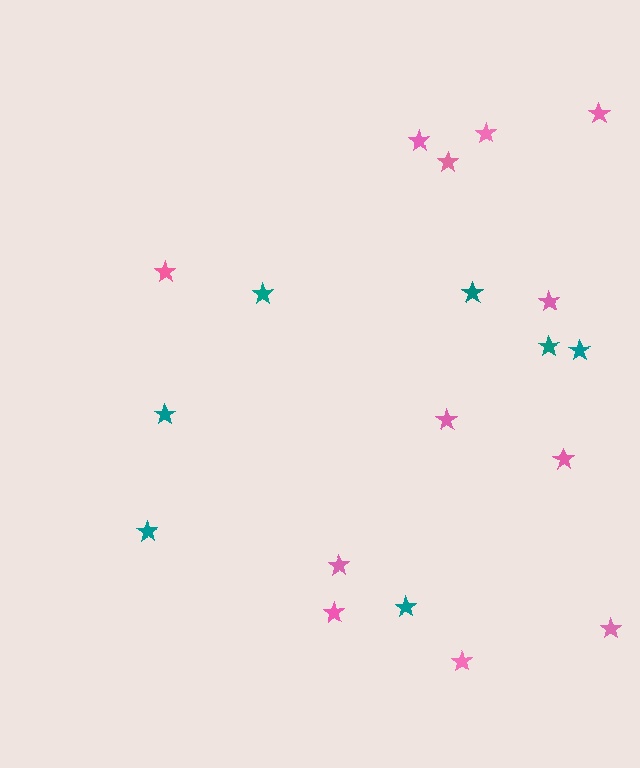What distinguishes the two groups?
There are 2 groups: one group of teal stars (7) and one group of pink stars (12).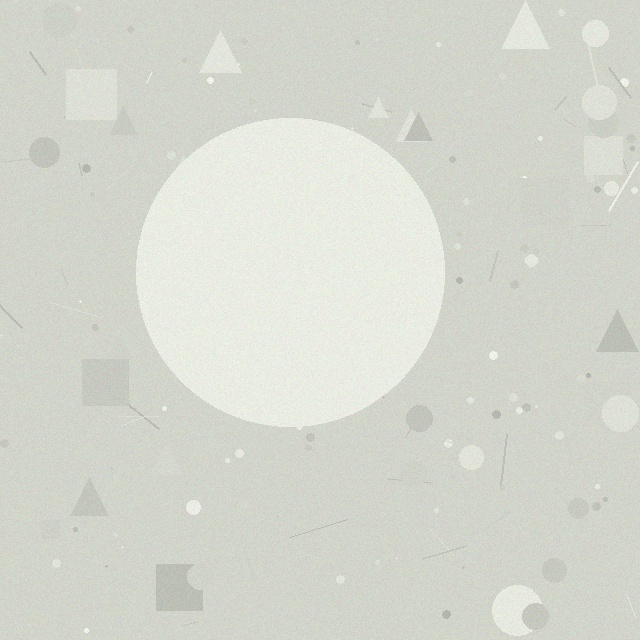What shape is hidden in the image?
A circle is hidden in the image.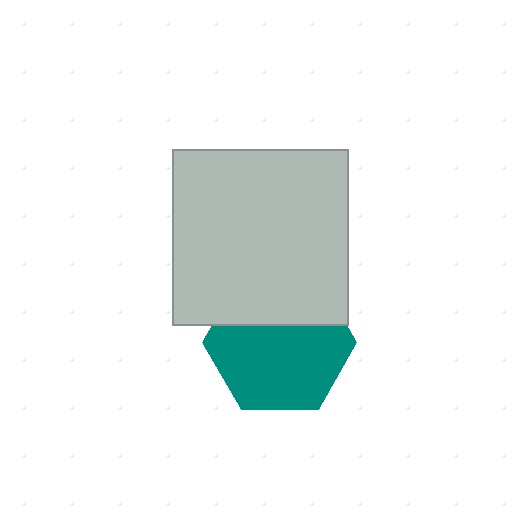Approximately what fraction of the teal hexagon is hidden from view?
Roughly 34% of the teal hexagon is hidden behind the light gray square.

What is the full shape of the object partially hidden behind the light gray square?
The partially hidden object is a teal hexagon.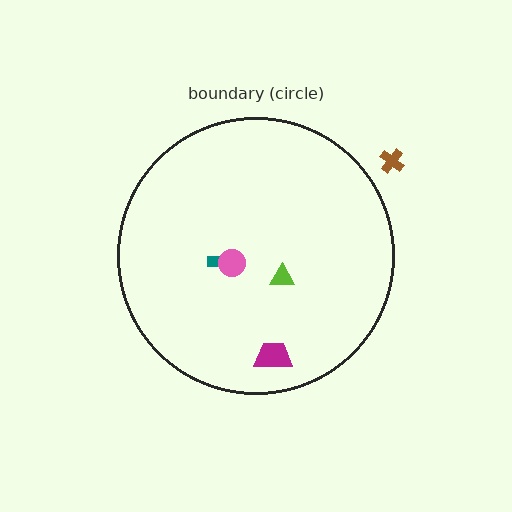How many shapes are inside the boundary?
4 inside, 1 outside.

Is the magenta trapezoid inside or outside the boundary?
Inside.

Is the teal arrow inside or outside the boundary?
Inside.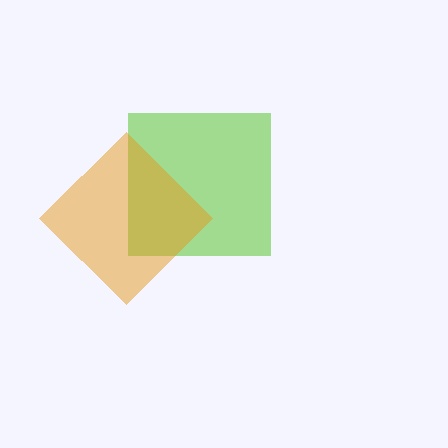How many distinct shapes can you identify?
There are 2 distinct shapes: a lime square, an orange diamond.